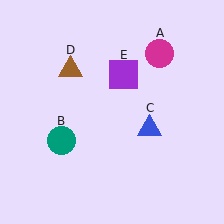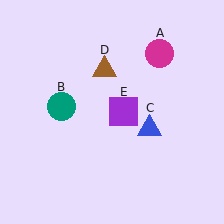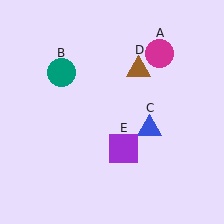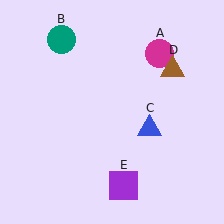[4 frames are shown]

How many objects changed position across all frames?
3 objects changed position: teal circle (object B), brown triangle (object D), purple square (object E).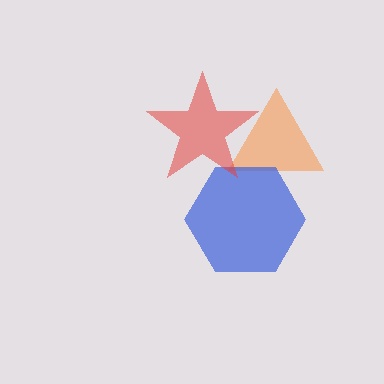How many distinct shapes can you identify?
There are 3 distinct shapes: an orange triangle, a blue hexagon, a red star.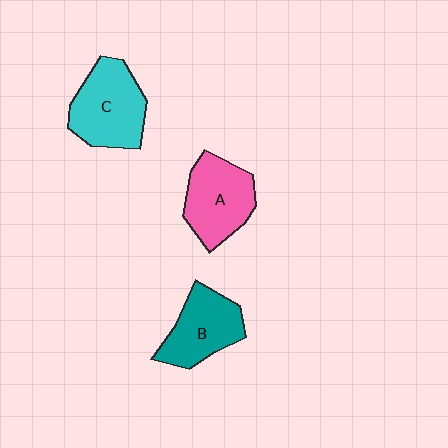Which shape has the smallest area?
Shape B (teal).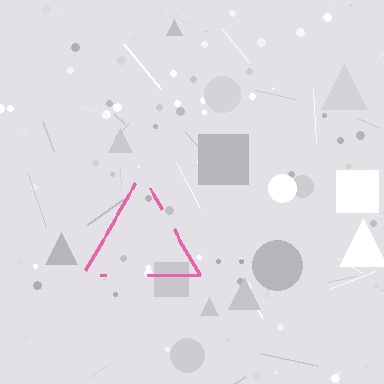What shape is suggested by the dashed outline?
The dashed outline suggests a triangle.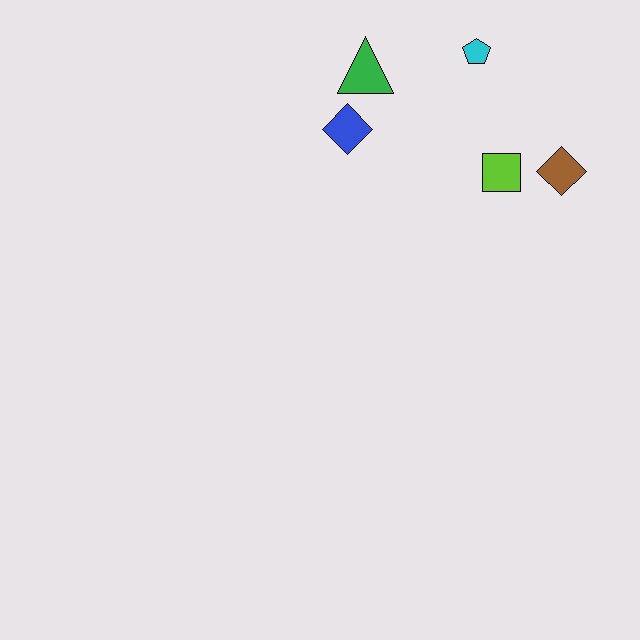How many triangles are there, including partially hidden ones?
There is 1 triangle.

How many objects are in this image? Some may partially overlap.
There are 5 objects.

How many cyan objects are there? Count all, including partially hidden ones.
There is 1 cyan object.